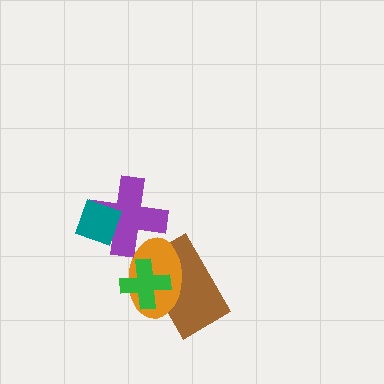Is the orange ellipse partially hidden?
Yes, it is partially covered by another shape.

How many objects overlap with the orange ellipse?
3 objects overlap with the orange ellipse.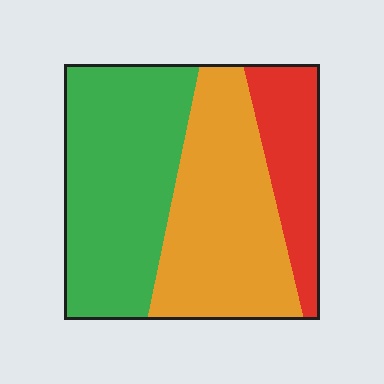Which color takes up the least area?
Red, at roughly 20%.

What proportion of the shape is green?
Green takes up between a quarter and a half of the shape.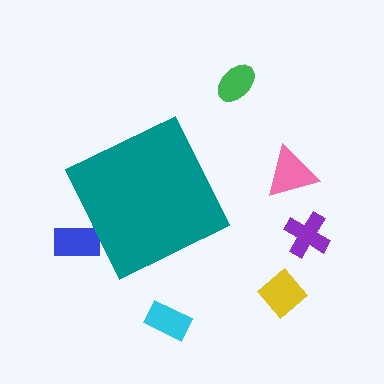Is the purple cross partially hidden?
No, the purple cross is fully visible.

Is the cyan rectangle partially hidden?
No, the cyan rectangle is fully visible.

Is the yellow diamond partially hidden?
No, the yellow diamond is fully visible.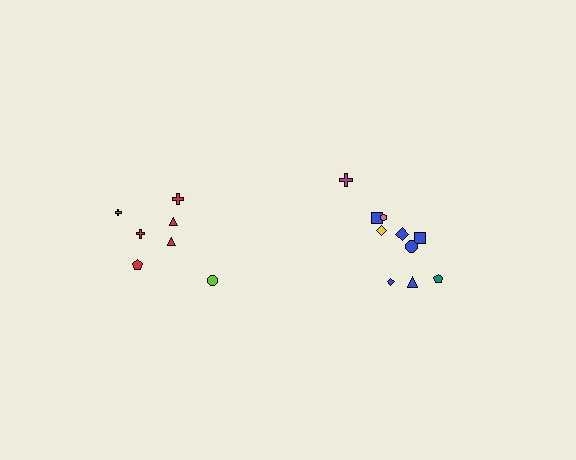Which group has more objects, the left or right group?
The right group.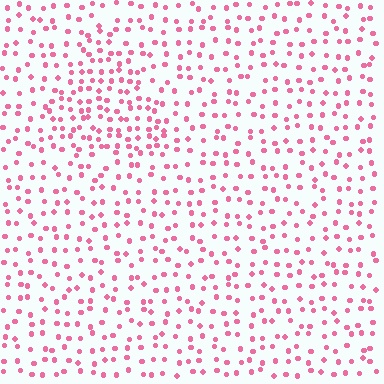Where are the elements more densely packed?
The elements are more densely packed inside the triangle boundary.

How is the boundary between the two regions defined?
The boundary is defined by a change in element density (approximately 1.6x ratio). All elements are the same color, size, and shape.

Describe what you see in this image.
The image contains small pink elements arranged at two different densities. A triangle-shaped region is visible where the elements are more densely packed than the surrounding area.